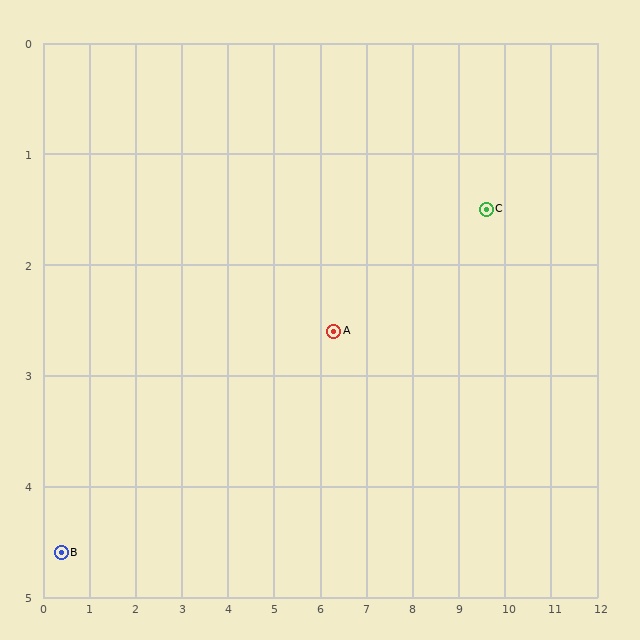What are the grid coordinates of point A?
Point A is at approximately (6.3, 2.6).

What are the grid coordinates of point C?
Point C is at approximately (9.6, 1.5).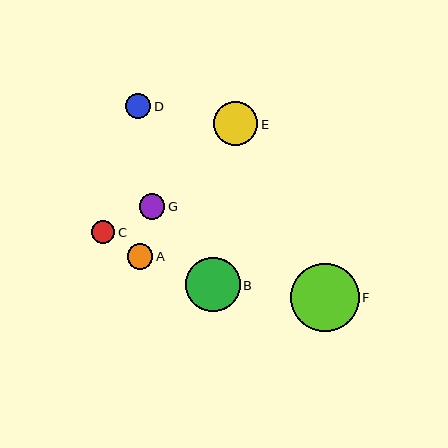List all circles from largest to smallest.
From largest to smallest: F, B, E, A, G, D, C.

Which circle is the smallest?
Circle C is the smallest with a size of approximately 23 pixels.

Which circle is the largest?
Circle F is the largest with a size of approximately 68 pixels.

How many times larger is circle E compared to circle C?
Circle E is approximately 1.9 times the size of circle C.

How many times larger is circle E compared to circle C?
Circle E is approximately 1.9 times the size of circle C.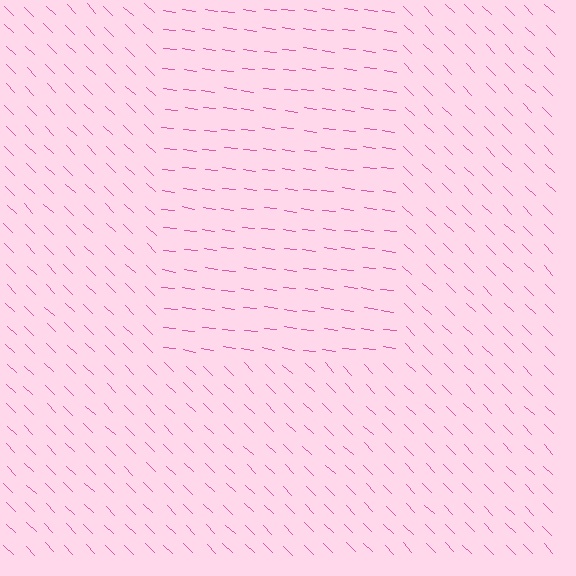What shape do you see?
I see a rectangle.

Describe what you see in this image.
The image is filled with small pink line segments. A rectangle region in the image has lines oriented differently from the surrounding lines, creating a visible texture boundary.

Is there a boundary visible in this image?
Yes, there is a texture boundary formed by a change in line orientation.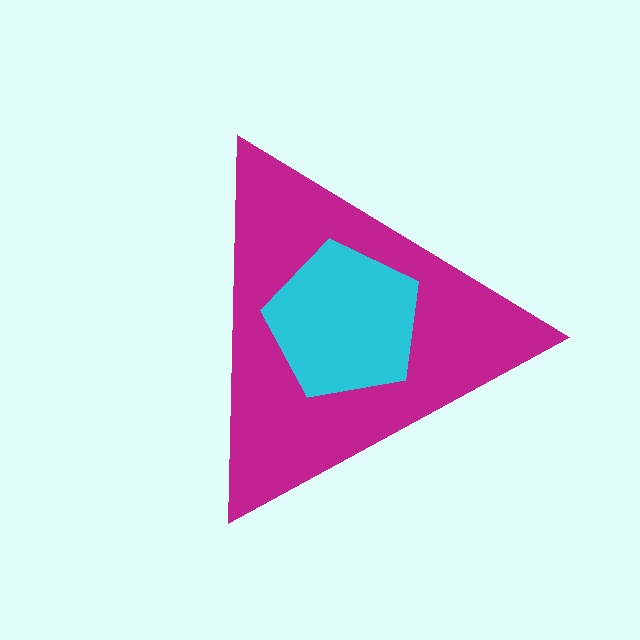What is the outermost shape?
The magenta triangle.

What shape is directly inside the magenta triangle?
The cyan pentagon.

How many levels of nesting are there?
2.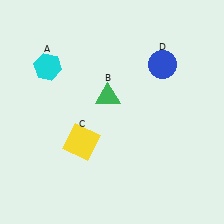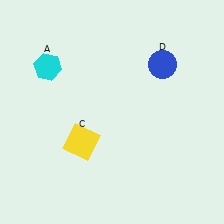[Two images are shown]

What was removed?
The green triangle (B) was removed in Image 2.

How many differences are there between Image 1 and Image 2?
There is 1 difference between the two images.